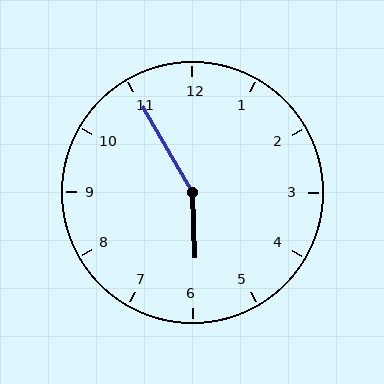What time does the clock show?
5:55.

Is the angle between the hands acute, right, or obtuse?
It is obtuse.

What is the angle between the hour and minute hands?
Approximately 152 degrees.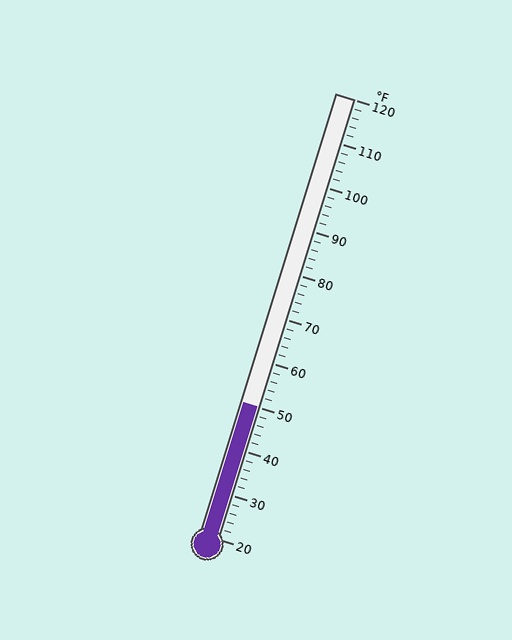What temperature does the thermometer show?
The thermometer shows approximately 50°F.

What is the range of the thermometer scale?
The thermometer scale ranges from 20°F to 120°F.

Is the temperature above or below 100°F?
The temperature is below 100°F.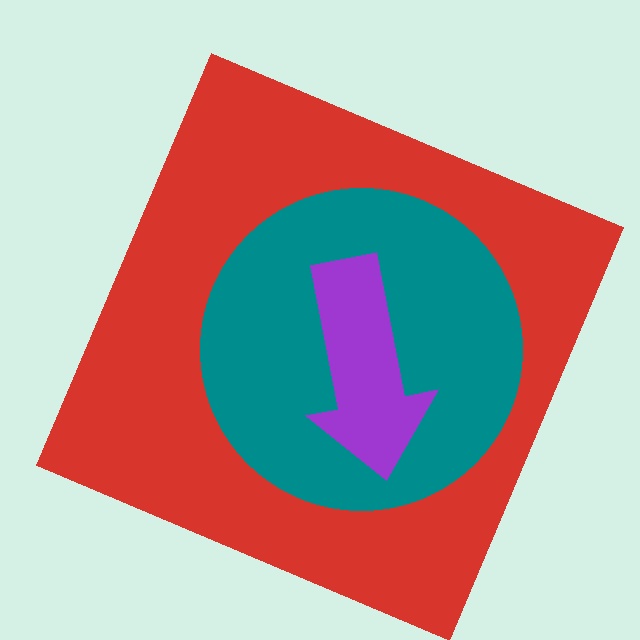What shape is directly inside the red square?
The teal circle.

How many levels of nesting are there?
3.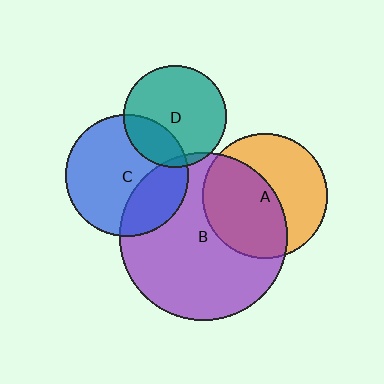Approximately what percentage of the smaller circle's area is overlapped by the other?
Approximately 25%.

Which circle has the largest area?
Circle B (purple).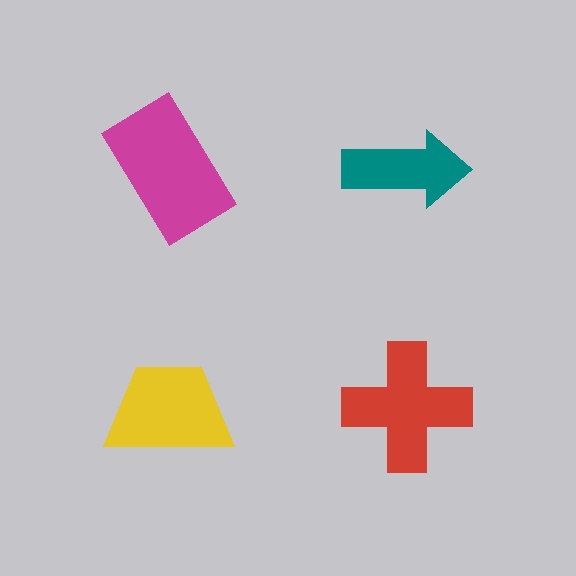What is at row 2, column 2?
A red cross.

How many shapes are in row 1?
2 shapes.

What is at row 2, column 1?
A yellow trapezoid.